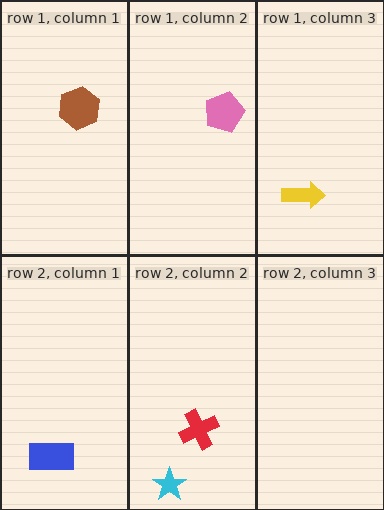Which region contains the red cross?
The row 2, column 2 region.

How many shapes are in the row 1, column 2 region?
1.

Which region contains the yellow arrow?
The row 1, column 3 region.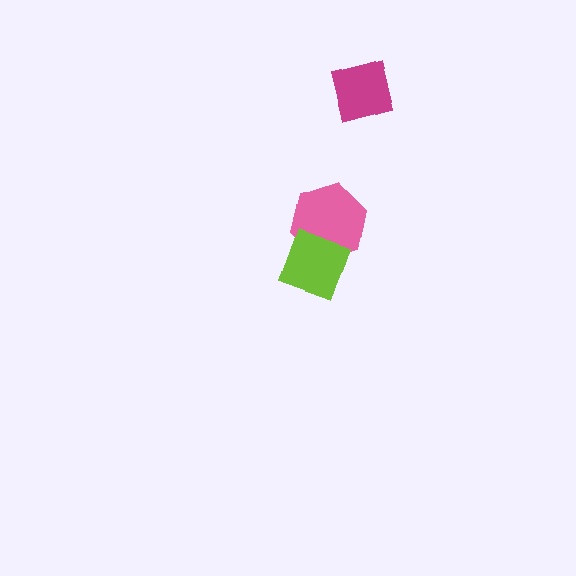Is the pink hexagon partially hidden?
Yes, it is partially covered by another shape.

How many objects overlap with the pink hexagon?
1 object overlaps with the pink hexagon.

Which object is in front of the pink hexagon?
The lime diamond is in front of the pink hexagon.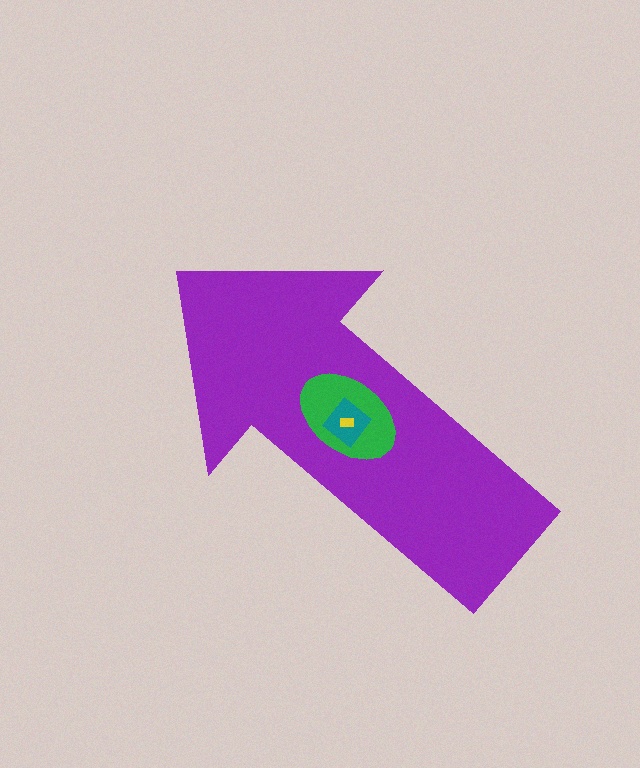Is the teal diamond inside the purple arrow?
Yes.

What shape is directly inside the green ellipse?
The teal diamond.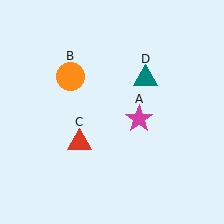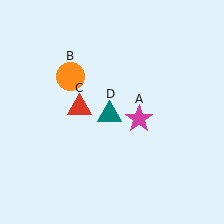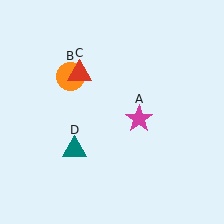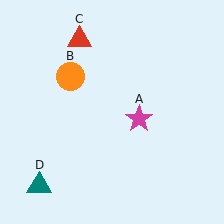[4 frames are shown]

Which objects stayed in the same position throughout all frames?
Magenta star (object A) and orange circle (object B) remained stationary.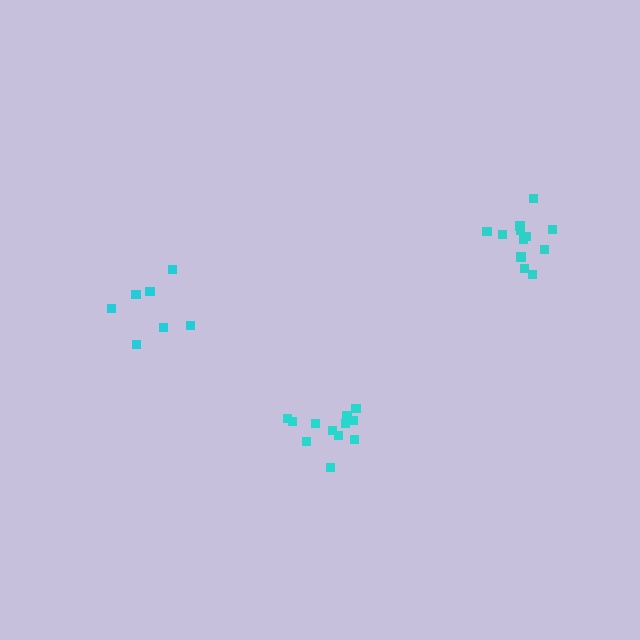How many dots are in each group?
Group 1: 12 dots, Group 2: 12 dots, Group 3: 7 dots (31 total).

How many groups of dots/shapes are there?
There are 3 groups.